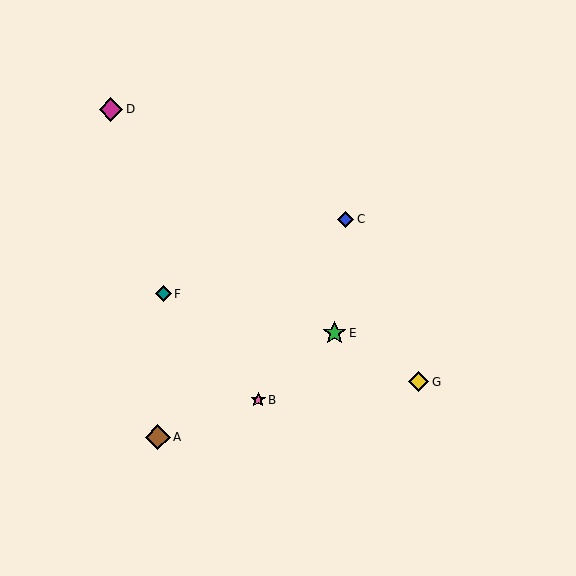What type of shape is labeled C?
Shape C is a blue diamond.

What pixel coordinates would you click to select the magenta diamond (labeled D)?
Click at (111, 109) to select the magenta diamond D.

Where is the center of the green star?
The center of the green star is at (335, 333).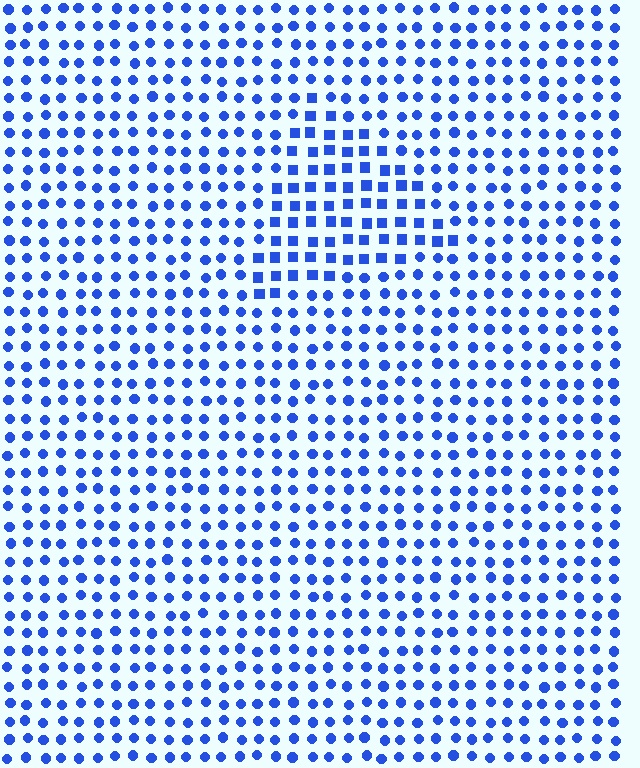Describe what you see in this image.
The image is filled with small blue elements arranged in a uniform grid. A triangle-shaped region contains squares, while the surrounding area contains circles. The boundary is defined purely by the change in element shape.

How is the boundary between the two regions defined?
The boundary is defined by a change in element shape: squares inside vs. circles outside. All elements share the same color and spacing.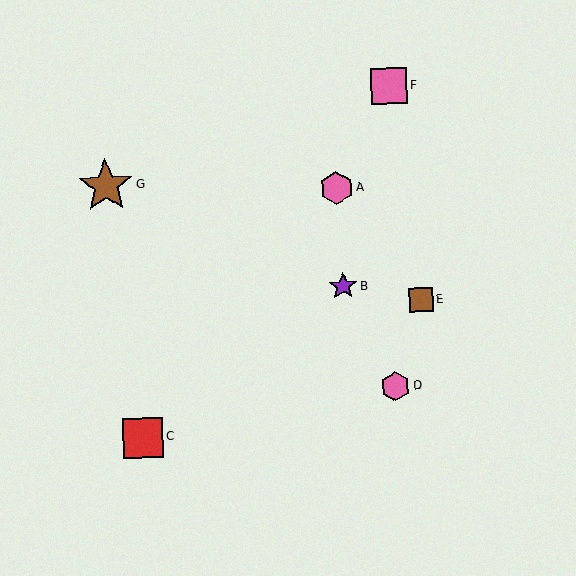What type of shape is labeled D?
Shape D is a pink hexagon.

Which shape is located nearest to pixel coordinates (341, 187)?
The pink hexagon (labeled A) at (337, 188) is nearest to that location.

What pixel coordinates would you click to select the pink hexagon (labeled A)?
Click at (337, 188) to select the pink hexagon A.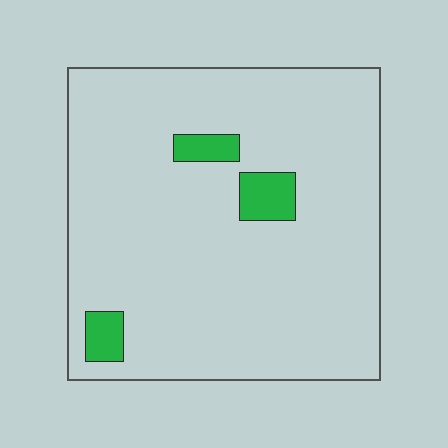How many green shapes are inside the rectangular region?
3.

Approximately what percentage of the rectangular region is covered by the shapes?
Approximately 5%.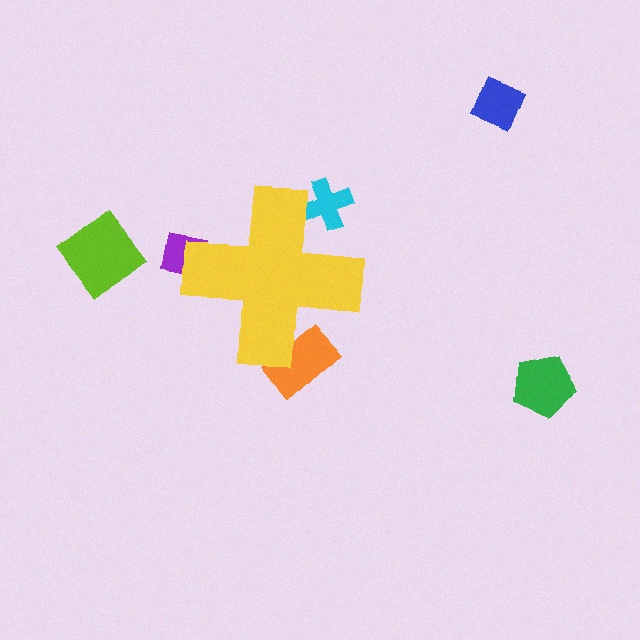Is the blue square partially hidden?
No, the blue square is fully visible.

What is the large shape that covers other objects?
A yellow cross.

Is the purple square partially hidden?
Yes, the purple square is partially hidden behind the yellow cross.